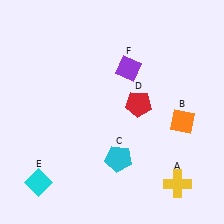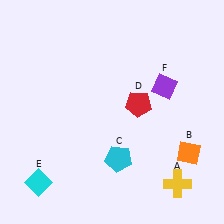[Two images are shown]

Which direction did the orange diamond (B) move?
The orange diamond (B) moved down.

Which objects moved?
The objects that moved are: the orange diamond (B), the purple diamond (F).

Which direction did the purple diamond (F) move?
The purple diamond (F) moved right.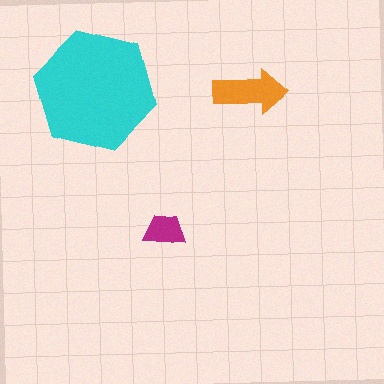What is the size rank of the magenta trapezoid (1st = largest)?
3rd.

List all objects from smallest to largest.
The magenta trapezoid, the orange arrow, the cyan hexagon.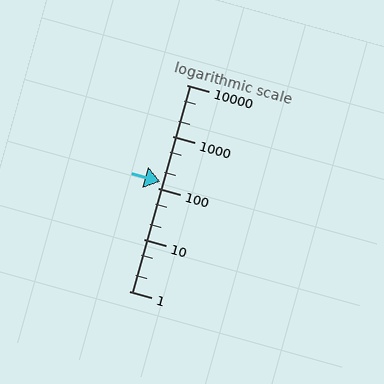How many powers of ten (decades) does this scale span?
The scale spans 4 decades, from 1 to 10000.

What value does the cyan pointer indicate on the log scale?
The pointer indicates approximately 130.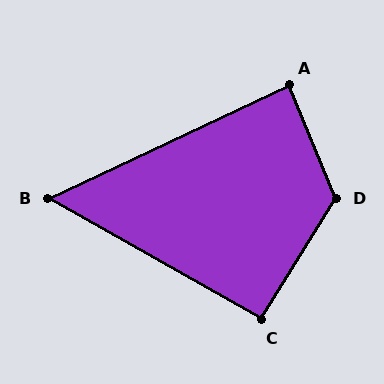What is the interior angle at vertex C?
Approximately 92 degrees (approximately right).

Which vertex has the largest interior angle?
D, at approximately 125 degrees.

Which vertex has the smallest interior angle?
B, at approximately 55 degrees.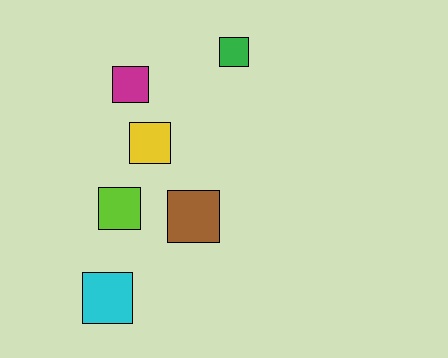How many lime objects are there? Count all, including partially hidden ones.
There is 1 lime object.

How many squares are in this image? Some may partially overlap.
There are 6 squares.